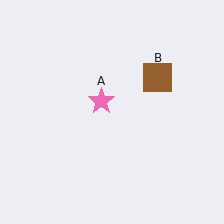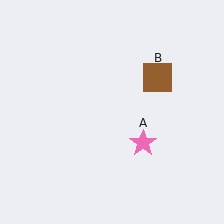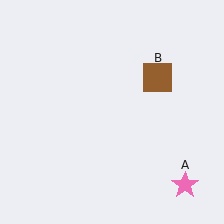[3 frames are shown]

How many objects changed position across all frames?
1 object changed position: pink star (object A).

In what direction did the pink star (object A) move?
The pink star (object A) moved down and to the right.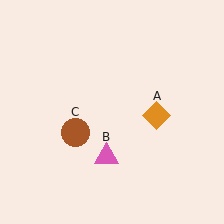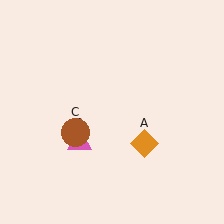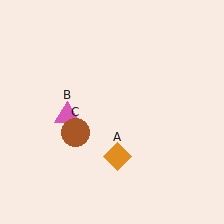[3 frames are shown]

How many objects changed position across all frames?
2 objects changed position: orange diamond (object A), pink triangle (object B).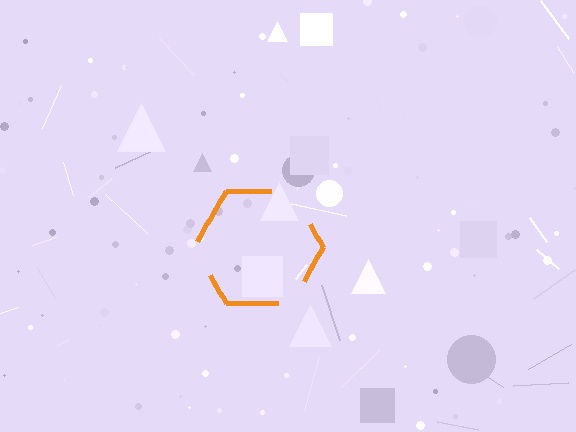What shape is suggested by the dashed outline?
The dashed outline suggests a hexagon.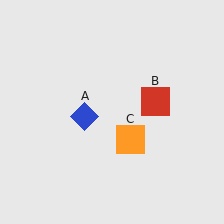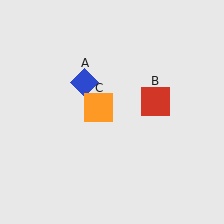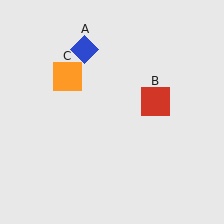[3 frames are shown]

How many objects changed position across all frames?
2 objects changed position: blue diamond (object A), orange square (object C).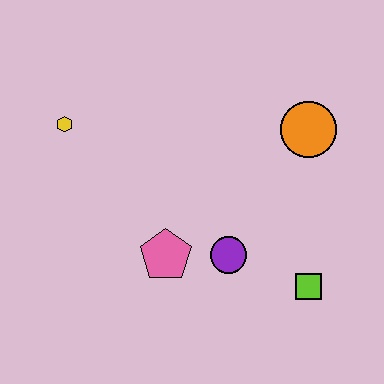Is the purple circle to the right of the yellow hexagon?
Yes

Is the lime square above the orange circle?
No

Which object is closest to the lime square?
The purple circle is closest to the lime square.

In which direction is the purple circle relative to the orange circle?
The purple circle is below the orange circle.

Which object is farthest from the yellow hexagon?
The lime square is farthest from the yellow hexagon.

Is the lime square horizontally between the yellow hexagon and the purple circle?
No